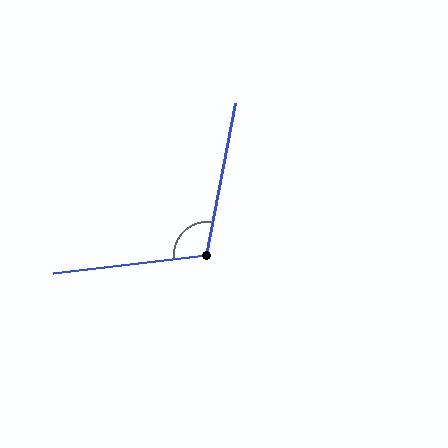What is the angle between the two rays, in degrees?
Approximately 108 degrees.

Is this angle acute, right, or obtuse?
It is obtuse.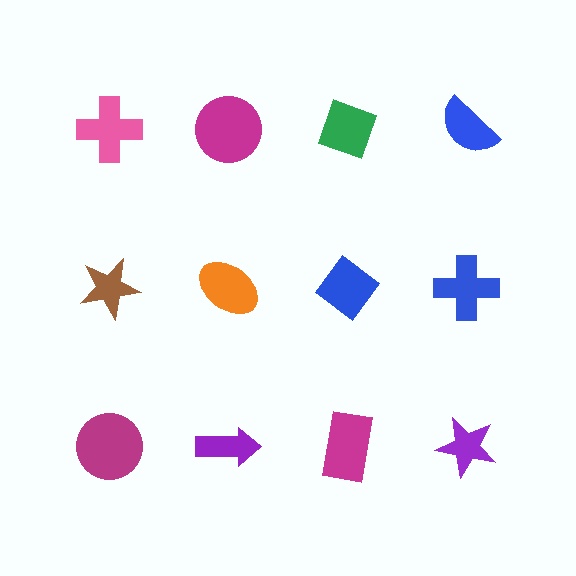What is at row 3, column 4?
A purple star.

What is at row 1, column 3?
A green diamond.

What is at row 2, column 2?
An orange ellipse.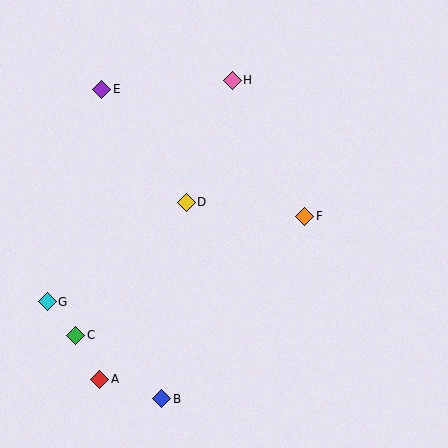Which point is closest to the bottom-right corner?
Point F is closest to the bottom-right corner.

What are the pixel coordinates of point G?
Point G is at (47, 302).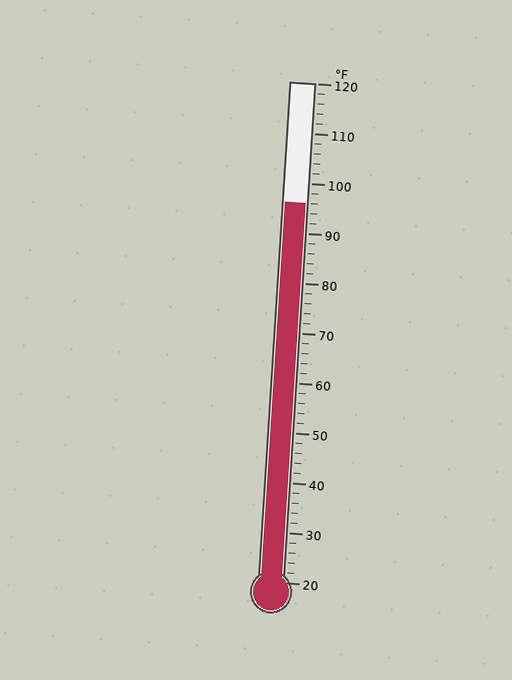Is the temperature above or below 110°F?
The temperature is below 110°F.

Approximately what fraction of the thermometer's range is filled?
The thermometer is filled to approximately 75% of its range.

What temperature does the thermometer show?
The thermometer shows approximately 96°F.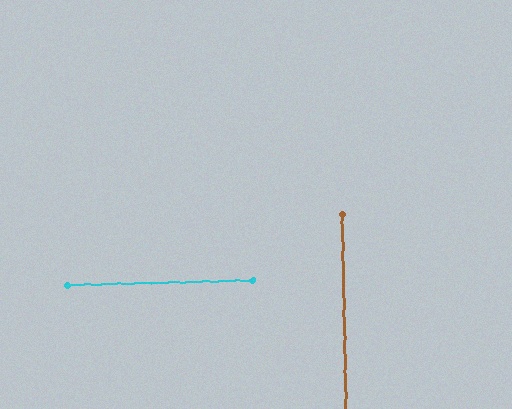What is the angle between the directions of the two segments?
Approximately 89 degrees.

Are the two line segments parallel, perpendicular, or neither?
Perpendicular — they meet at approximately 89°.